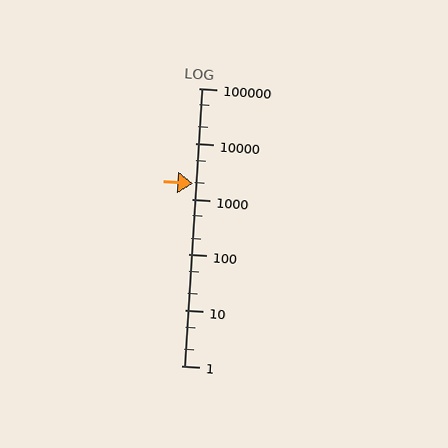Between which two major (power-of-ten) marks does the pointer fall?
The pointer is between 1000 and 10000.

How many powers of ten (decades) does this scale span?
The scale spans 5 decades, from 1 to 100000.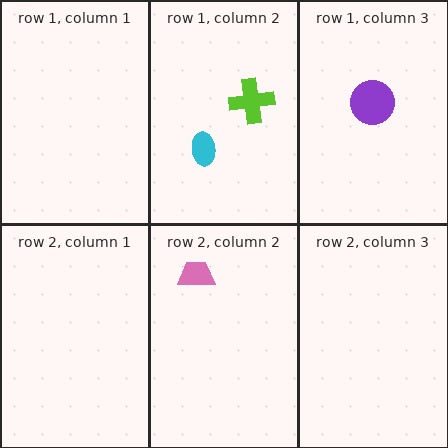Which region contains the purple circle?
The row 1, column 3 region.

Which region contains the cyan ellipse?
The row 1, column 2 region.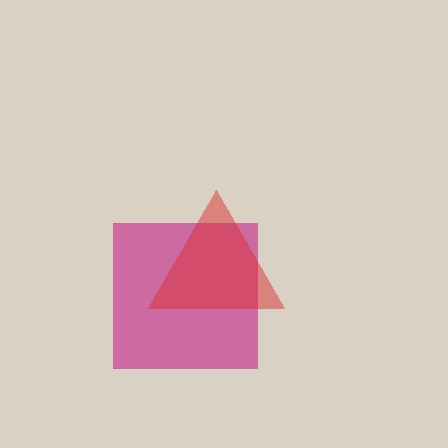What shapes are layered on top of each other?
The layered shapes are: a magenta square, a red triangle.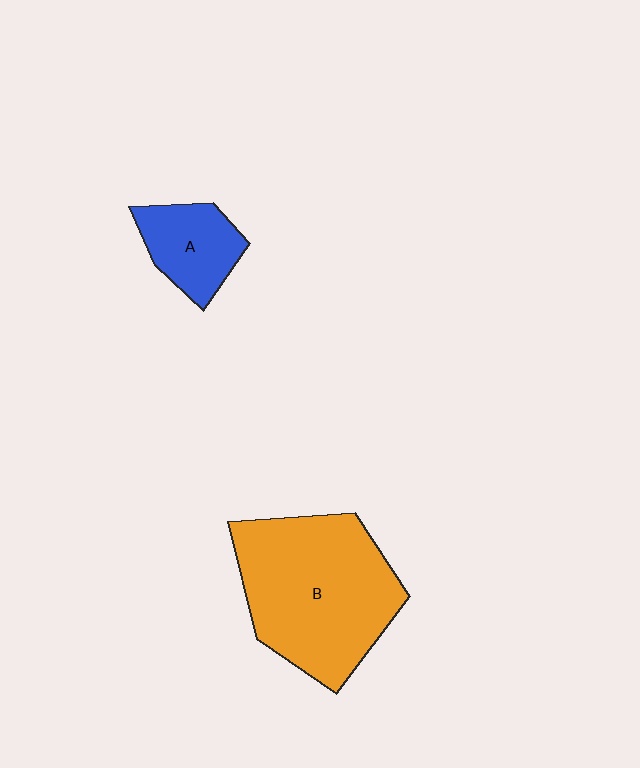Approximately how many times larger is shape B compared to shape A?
Approximately 2.8 times.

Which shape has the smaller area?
Shape A (blue).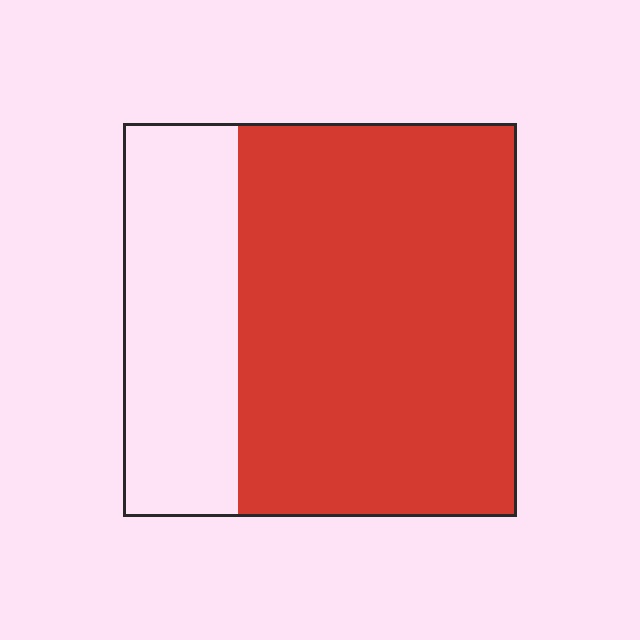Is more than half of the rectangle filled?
Yes.